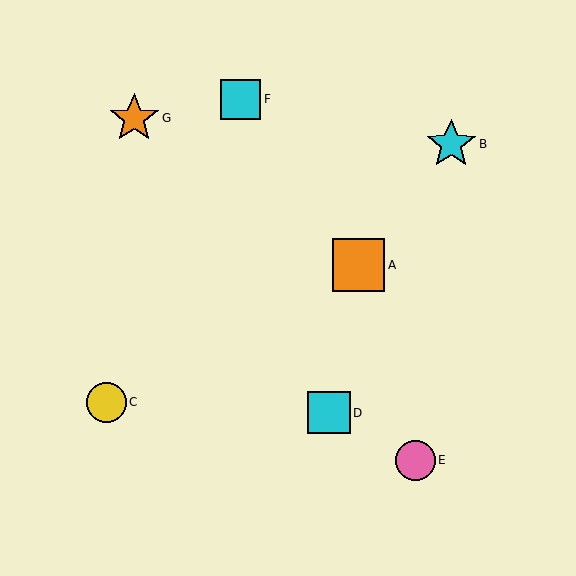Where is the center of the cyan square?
The center of the cyan square is at (241, 99).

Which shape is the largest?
The orange square (labeled A) is the largest.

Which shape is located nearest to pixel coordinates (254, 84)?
The cyan square (labeled F) at (241, 99) is nearest to that location.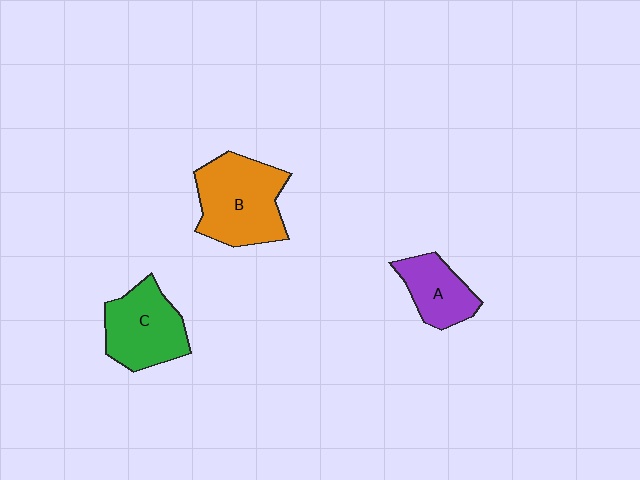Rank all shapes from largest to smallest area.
From largest to smallest: B (orange), C (green), A (purple).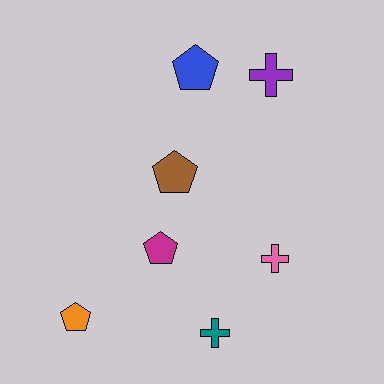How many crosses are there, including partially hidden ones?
There are 3 crosses.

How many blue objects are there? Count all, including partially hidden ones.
There is 1 blue object.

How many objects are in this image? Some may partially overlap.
There are 7 objects.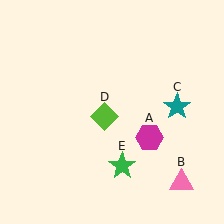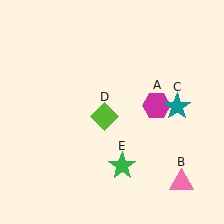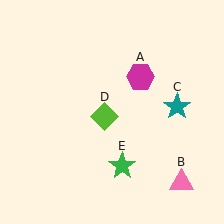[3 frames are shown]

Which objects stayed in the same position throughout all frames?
Pink triangle (object B) and teal star (object C) and lime diamond (object D) and green star (object E) remained stationary.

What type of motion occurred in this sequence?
The magenta hexagon (object A) rotated counterclockwise around the center of the scene.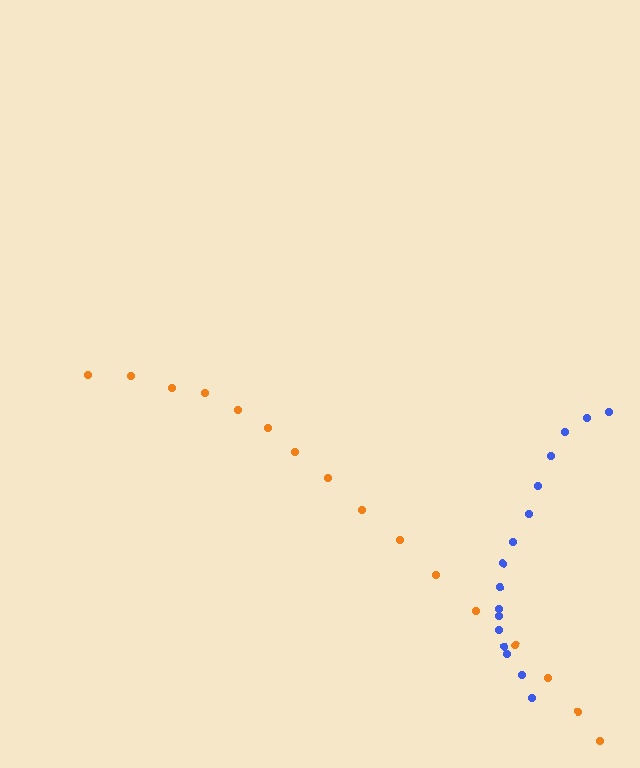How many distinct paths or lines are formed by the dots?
There are 2 distinct paths.